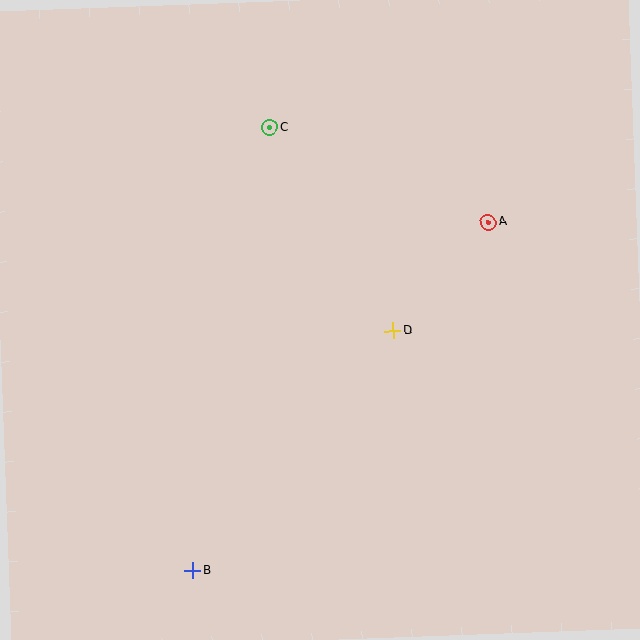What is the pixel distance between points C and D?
The distance between C and D is 237 pixels.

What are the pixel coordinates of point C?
Point C is at (270, 128).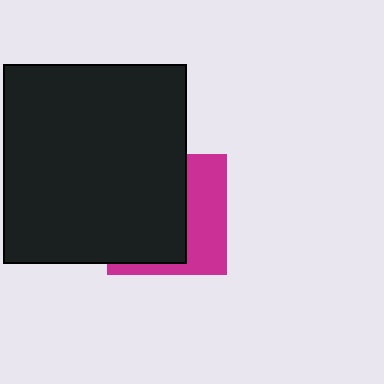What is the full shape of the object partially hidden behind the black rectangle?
The partially hidden object is a magenta square.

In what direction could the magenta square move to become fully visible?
The magenta square could move right. That would shift it out from behind the black rectangle entirely.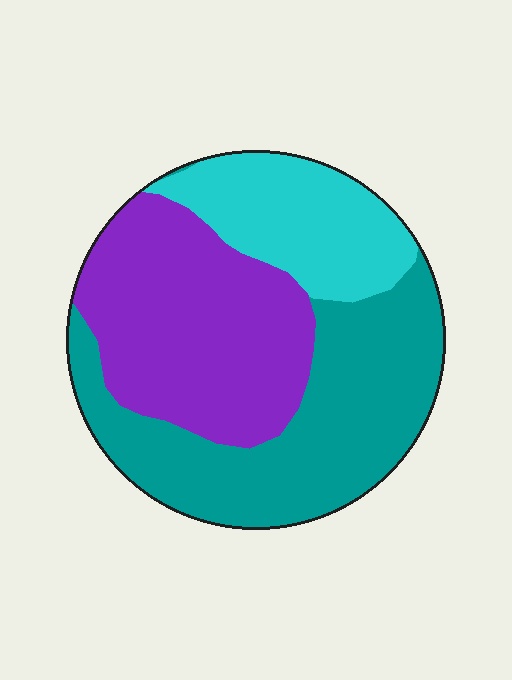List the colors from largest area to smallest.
From largest to smallest: teal, purple, cyan.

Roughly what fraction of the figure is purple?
Purple takes up between a quarter and a half of the figure.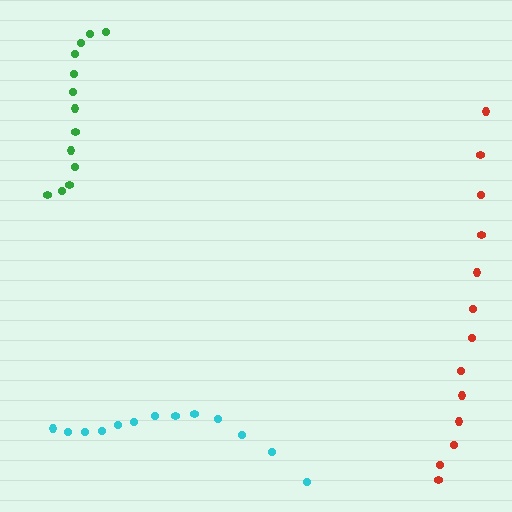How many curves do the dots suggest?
There are 3 distinct paths.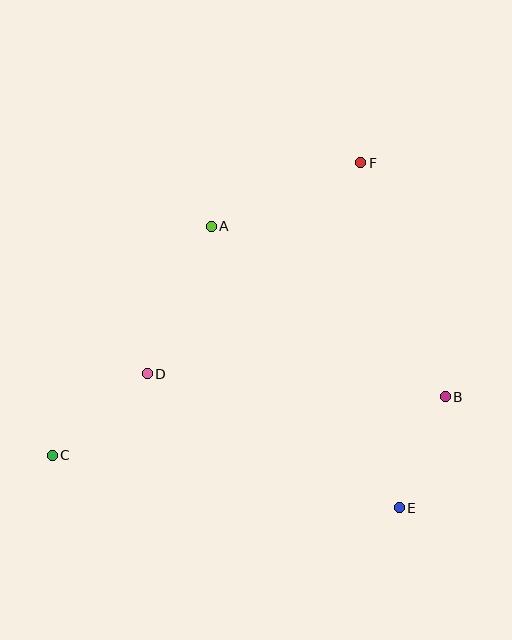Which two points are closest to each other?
Points B and E are closest to each other.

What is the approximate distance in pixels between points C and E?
The distance between C and E is approximately 351 pixels.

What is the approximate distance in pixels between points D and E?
The distance between D and E is approximately 285 pixels.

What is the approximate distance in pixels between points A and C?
The distance between A and C is approximately 279 pixels.